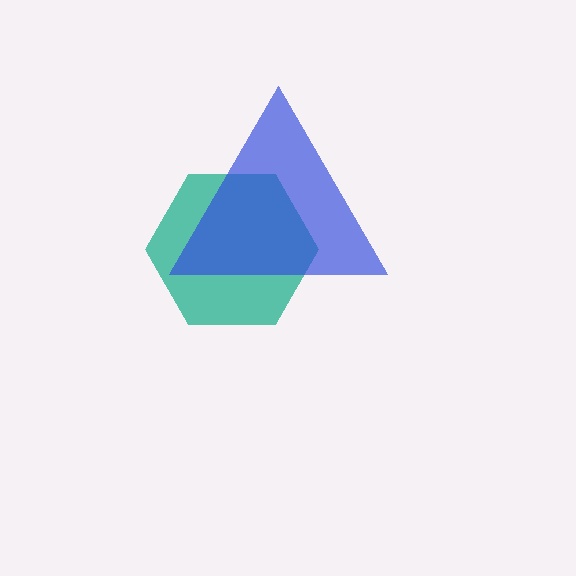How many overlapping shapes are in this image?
There are 2 overlapping shapes in the image.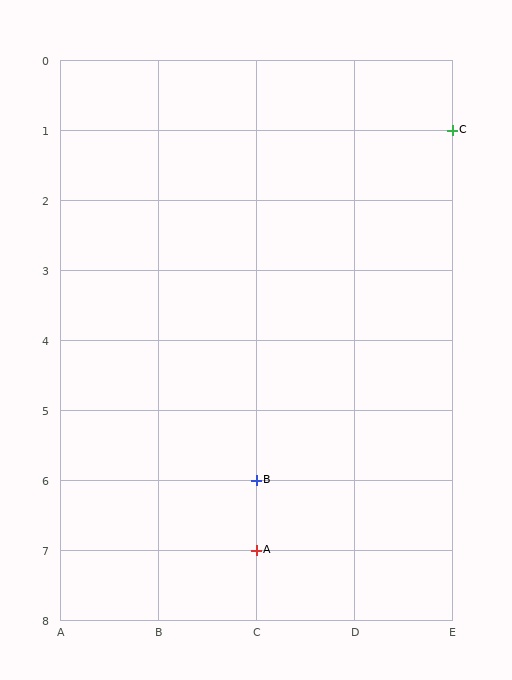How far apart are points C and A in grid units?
Points C and A are 2 columns and 6 rows apart (about 6.3 grid units diagonally).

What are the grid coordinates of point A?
Point A is at grid coordinates (C, 7).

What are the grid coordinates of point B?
Point B is at grid coordinates (C, 6).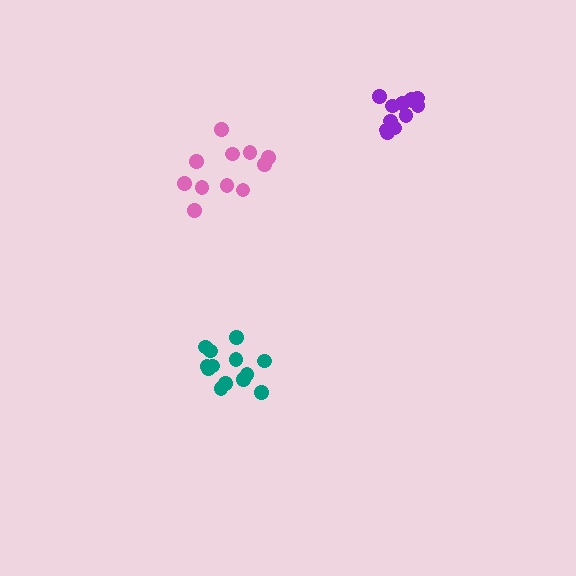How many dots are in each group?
Group 1: 12 dots, Group 2: 13 dots, Group 3: 11 dots (36 total).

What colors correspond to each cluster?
The clusters are colored: purple, teal, pink.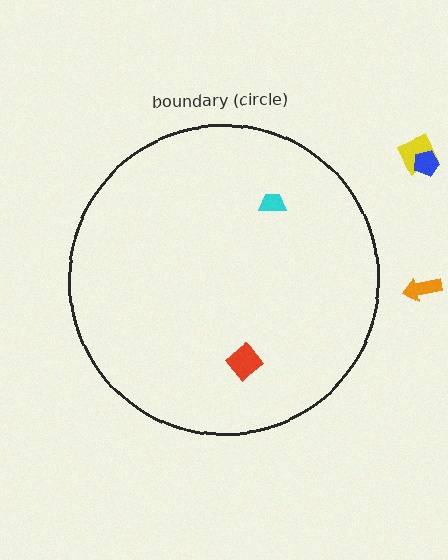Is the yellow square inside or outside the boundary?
Outside.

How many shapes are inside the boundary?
2 inside, 3 outside.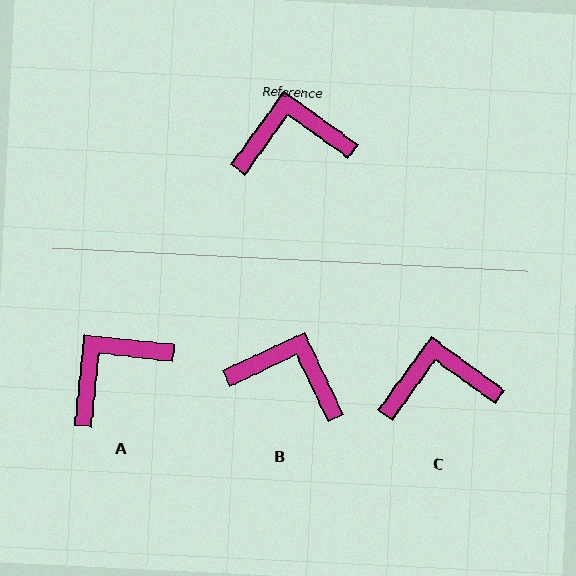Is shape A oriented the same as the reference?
No, it is off by about 30 degrees.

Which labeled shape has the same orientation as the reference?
C.